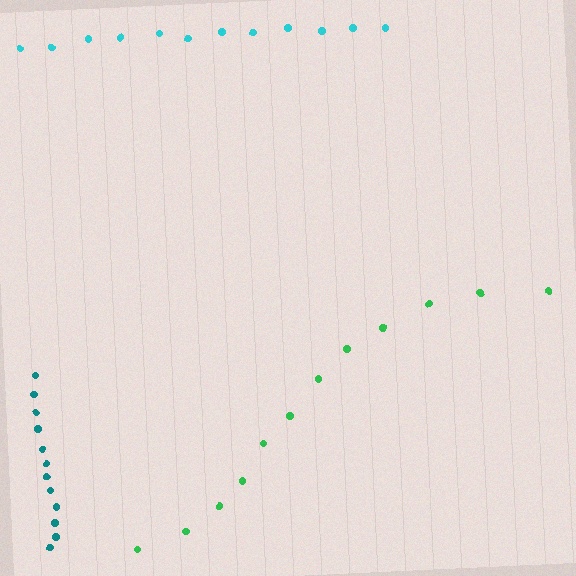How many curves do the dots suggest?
There are 3 distinct paths.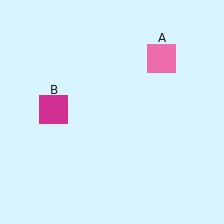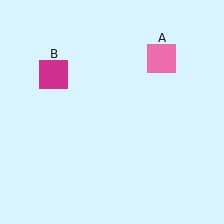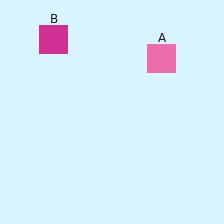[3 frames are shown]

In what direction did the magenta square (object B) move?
The magenta square (object B) moved up.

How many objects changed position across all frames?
1 object changed position: magenta square (object B).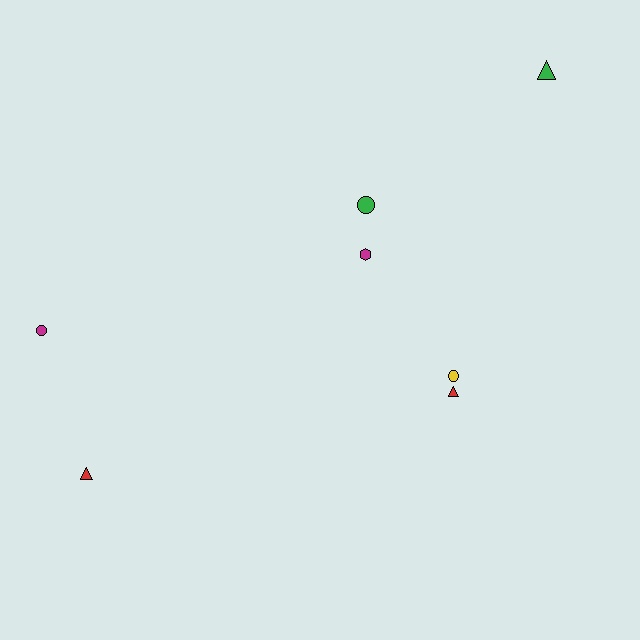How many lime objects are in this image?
There are no lime objects.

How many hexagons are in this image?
There is 1 hexagon.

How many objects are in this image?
There are 7 objects.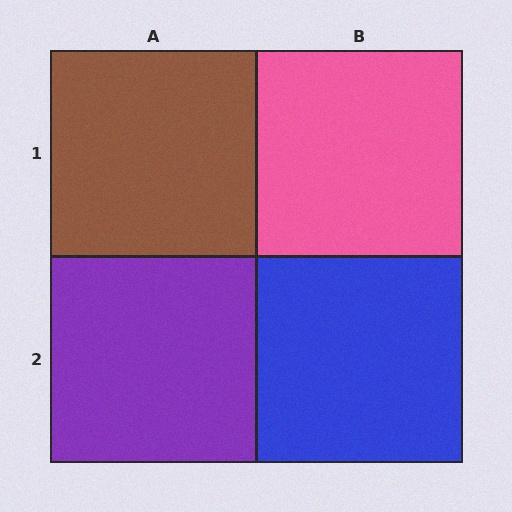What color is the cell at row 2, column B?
Blue.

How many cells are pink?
1 cell is pink.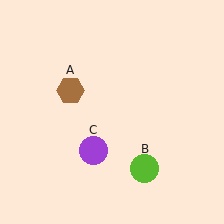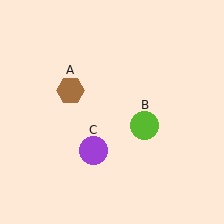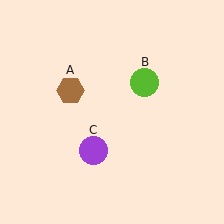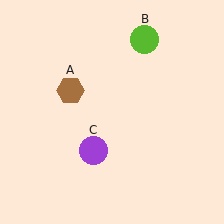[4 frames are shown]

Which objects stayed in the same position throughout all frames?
Brown hexagon (object A) and purple circle (object C) remained stationary.